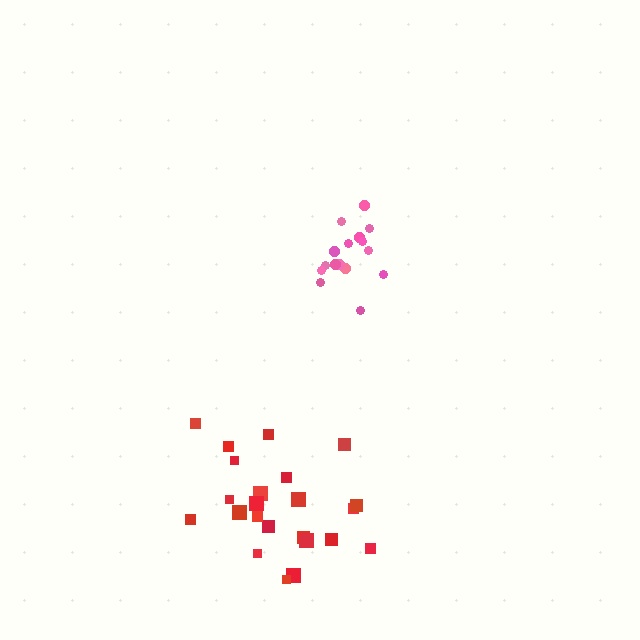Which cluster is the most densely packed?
Pink.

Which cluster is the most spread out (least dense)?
Red.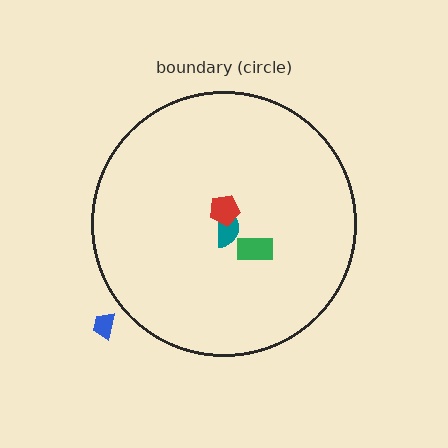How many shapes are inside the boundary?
3 inside, 1 outside.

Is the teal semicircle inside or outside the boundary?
Inside.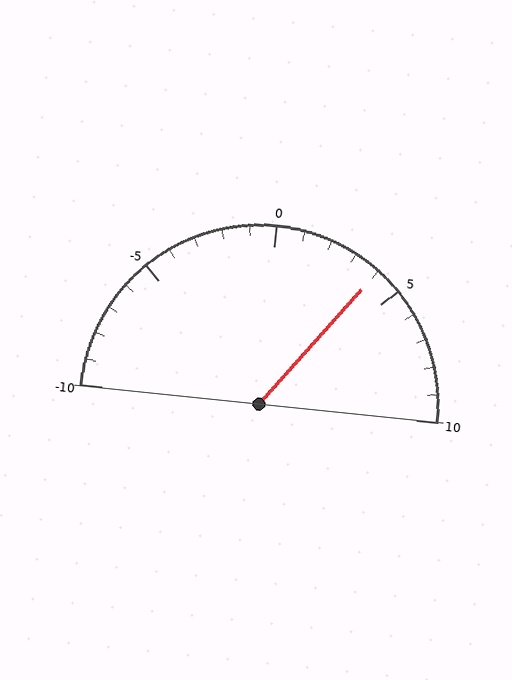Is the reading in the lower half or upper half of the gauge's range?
The reading is in the upper half of the range (-10 to 10).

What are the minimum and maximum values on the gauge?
The gauge ranges from -10 to 10.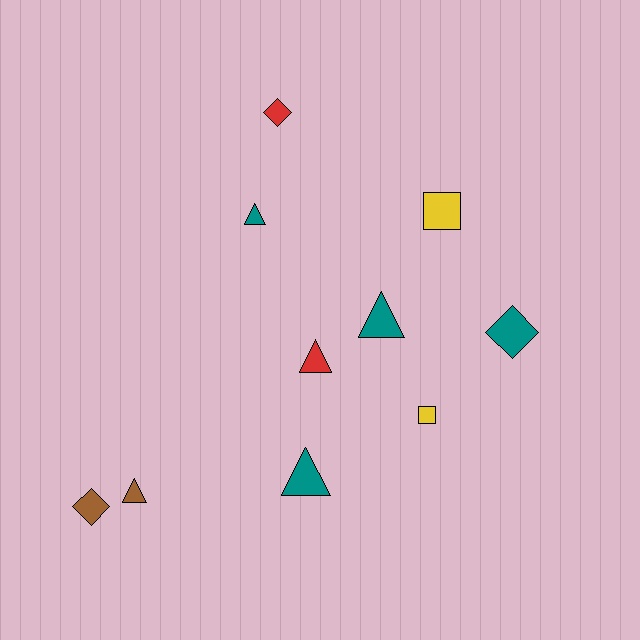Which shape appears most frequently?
Triangle, with 5 objects.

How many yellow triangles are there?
There are no yellow triangles.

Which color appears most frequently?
Teal, with 4 objects.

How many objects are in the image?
There are 10 objects.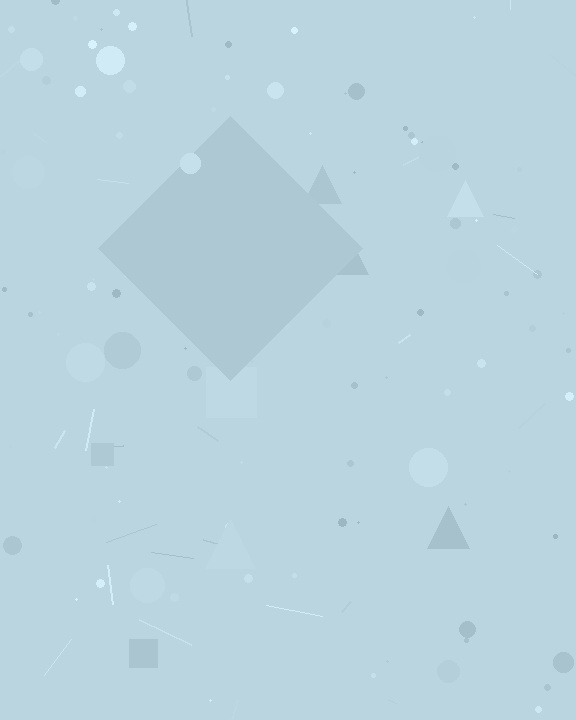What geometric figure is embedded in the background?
A diamond is embedded in the background.